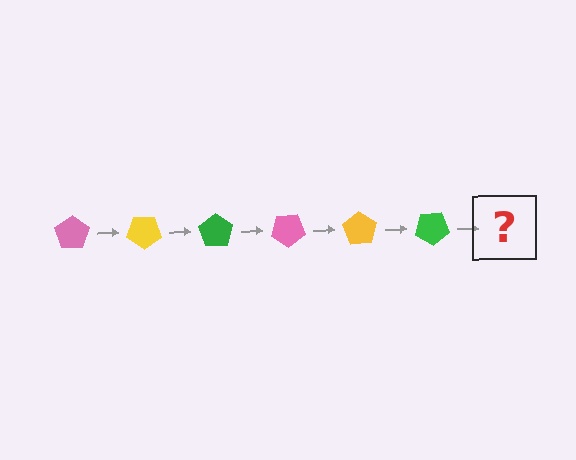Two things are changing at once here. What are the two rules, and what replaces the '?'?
The two rules are that it rotates 35 degrees each step and the color cycles through pink, yellow, and green. The '?' should be a pink pentagon, rotated 210 degrees from the start.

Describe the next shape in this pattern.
It should be a pink pentagon, rotated 210 degrees from the start.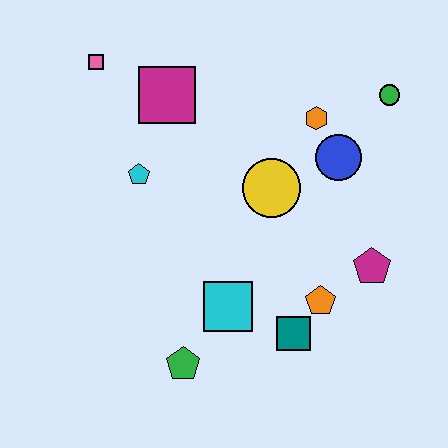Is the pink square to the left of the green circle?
Yes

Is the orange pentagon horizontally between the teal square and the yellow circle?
No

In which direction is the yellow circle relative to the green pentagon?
The yellow circle is above the green pentagon.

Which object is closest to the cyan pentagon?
The magenta square is closest to the cyan pentagon.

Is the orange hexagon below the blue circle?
No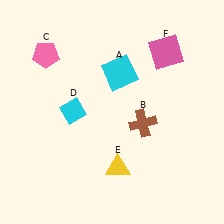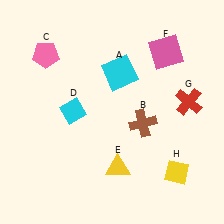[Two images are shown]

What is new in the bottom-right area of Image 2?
A yellow diamond (H) was added in the bottom-right area of Image 2.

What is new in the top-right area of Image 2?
A red cross (G) was added in the top-right area of Image 2.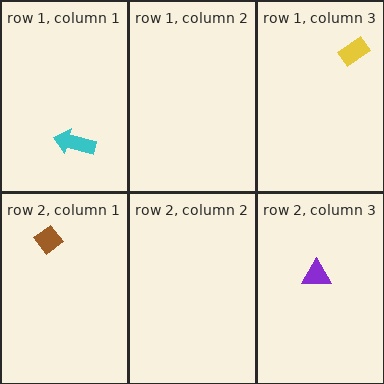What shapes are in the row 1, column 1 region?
The cyan arrow.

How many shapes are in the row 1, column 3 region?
1.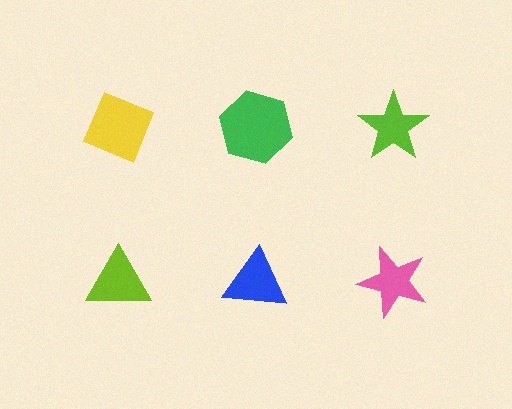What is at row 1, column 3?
A lime star.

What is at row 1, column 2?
A green hexagon.